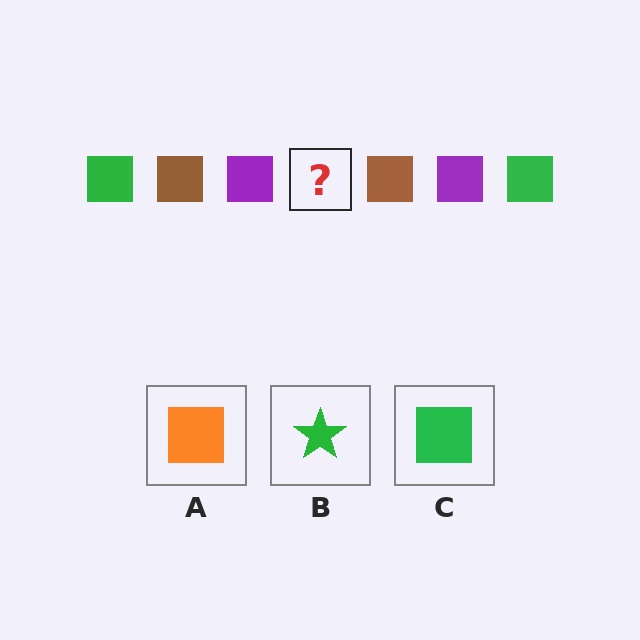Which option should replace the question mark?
Option C.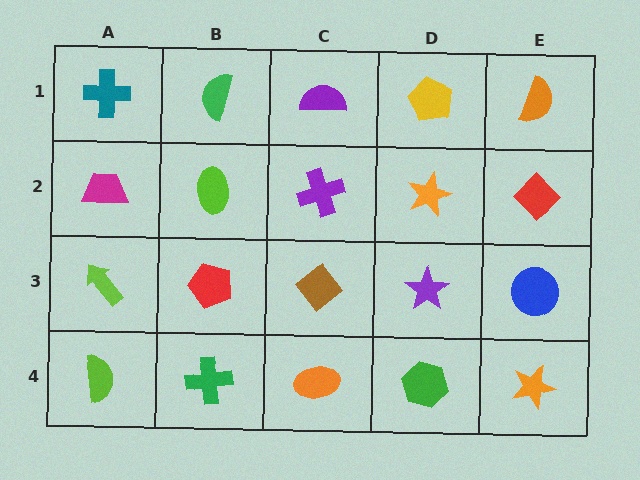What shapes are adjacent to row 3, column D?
An orange star (row 2, column D), a green hexagon (row 4, column D), a brown diamond (row 3, column C), a blue circle (row 3, column E).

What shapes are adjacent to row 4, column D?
A purple star (row 3, column D), an orange ellipse (row 4, column C), an orange star (row 4, column E).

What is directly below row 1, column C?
A purple cross.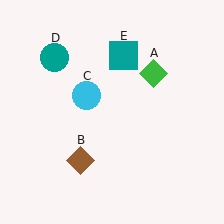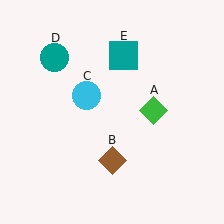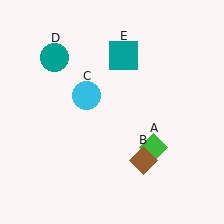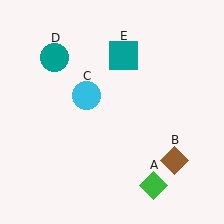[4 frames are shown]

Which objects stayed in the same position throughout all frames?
Cyan circle (object C) and teal circle (object D) and teal square (object E) remained stationary.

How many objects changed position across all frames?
2 objects changed position: green diamond (object A), brown diamond (object B).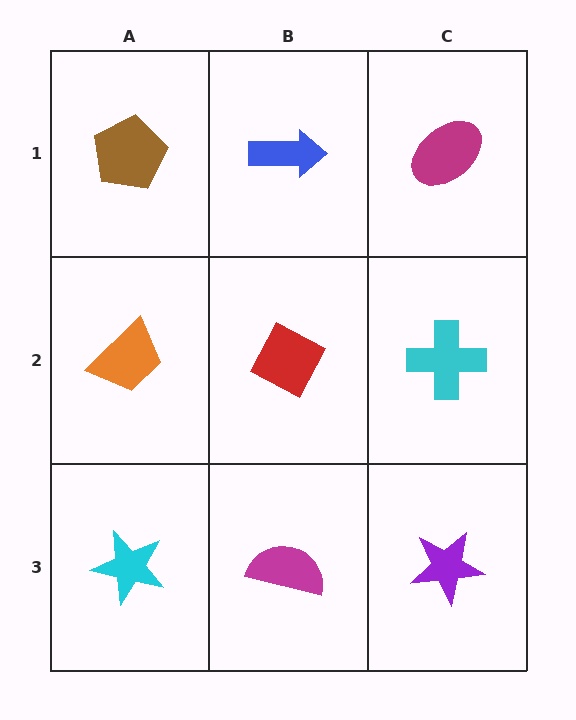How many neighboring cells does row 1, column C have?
2.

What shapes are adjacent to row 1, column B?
A red diamond (row 2, column B), a brown pentagon (row 1, column A), a magenta ellipse (row 1, column C).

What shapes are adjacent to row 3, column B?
A red diamond (row 2, column B), a cyan star (row 3, column A), a purple star (row 3, column C).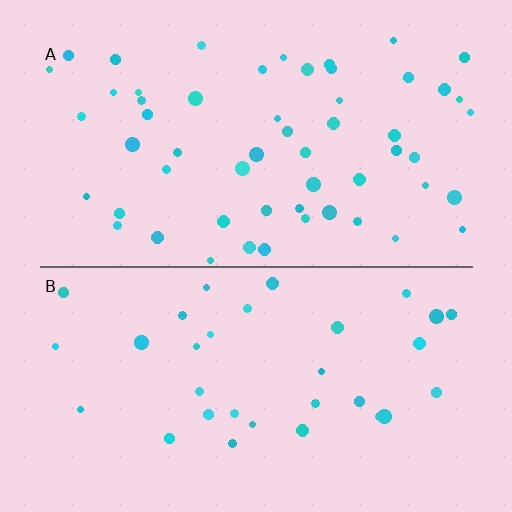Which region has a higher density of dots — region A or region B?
A (the top).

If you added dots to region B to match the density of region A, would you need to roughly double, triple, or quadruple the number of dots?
Approximately double.